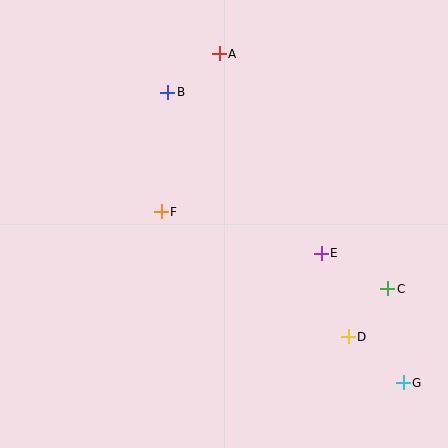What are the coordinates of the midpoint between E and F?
The midpoint between E and F is at (241, 233).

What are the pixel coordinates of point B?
Point B is at (168, 92).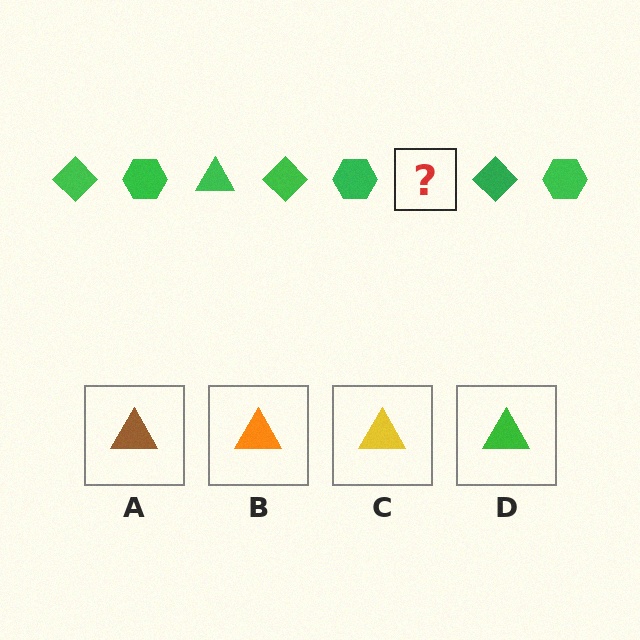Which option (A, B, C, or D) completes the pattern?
D.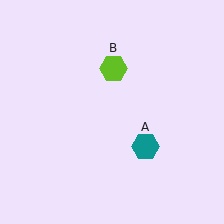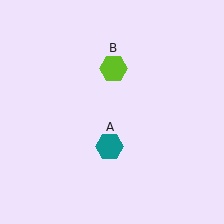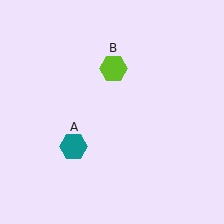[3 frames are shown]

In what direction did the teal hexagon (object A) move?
The teal hexagon (object A) moved left.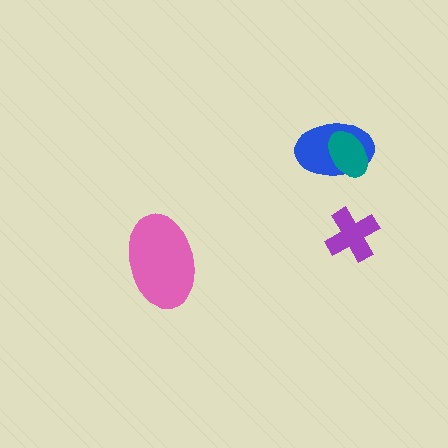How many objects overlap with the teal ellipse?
1 object overlaps with the teal ellipse.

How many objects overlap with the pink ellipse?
0 objects overlap with the pink ellipse.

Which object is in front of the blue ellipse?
The teal ellipse is in front of the blue ellipse.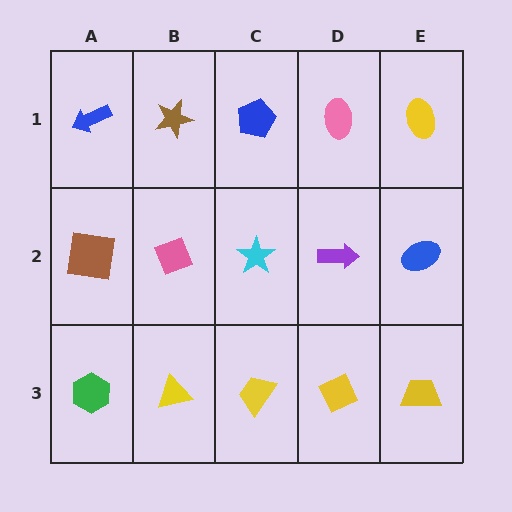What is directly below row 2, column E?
A yellow trapezoid.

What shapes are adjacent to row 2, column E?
A yellow ellipse (row 1, column E), a yellow trapezoid (row 3, column E), a purple arrow (row 2, column D).